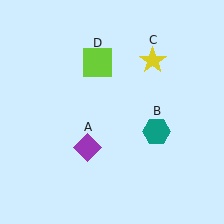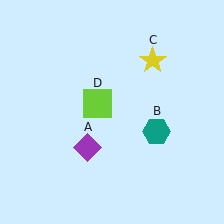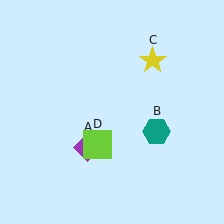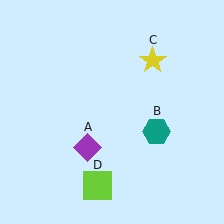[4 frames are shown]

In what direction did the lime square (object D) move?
The lime square (object D) moved down.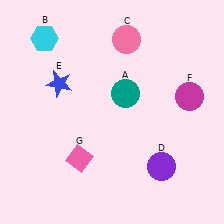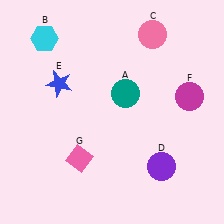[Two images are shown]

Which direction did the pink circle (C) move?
The pink circle (C) moved right.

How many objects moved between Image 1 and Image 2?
1 object moved between the two images.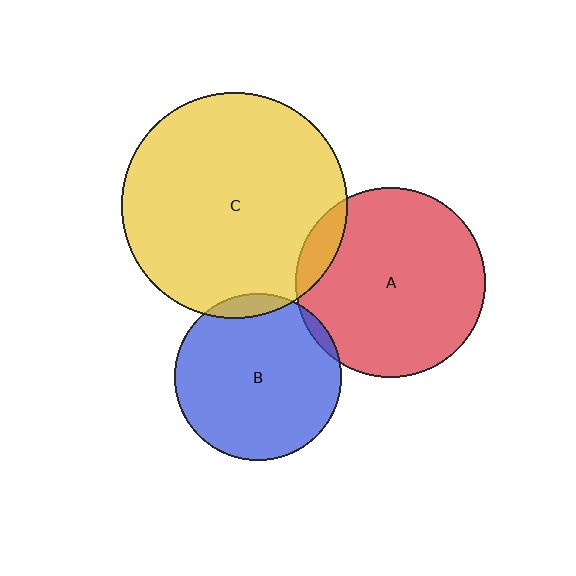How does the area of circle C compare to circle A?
Approximately 1.4 times.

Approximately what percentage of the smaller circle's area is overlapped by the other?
Approximately 5%.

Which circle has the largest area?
Circle C (yellow).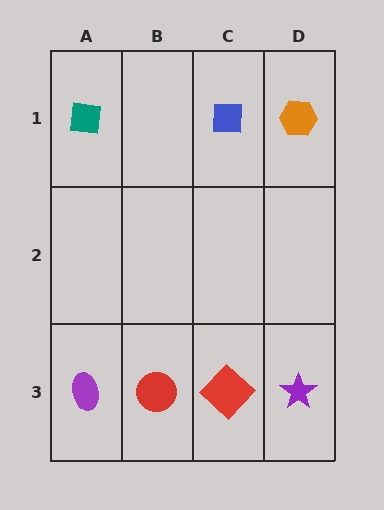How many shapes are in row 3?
4 shapes.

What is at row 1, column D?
An orange hexagon.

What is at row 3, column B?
A red circle.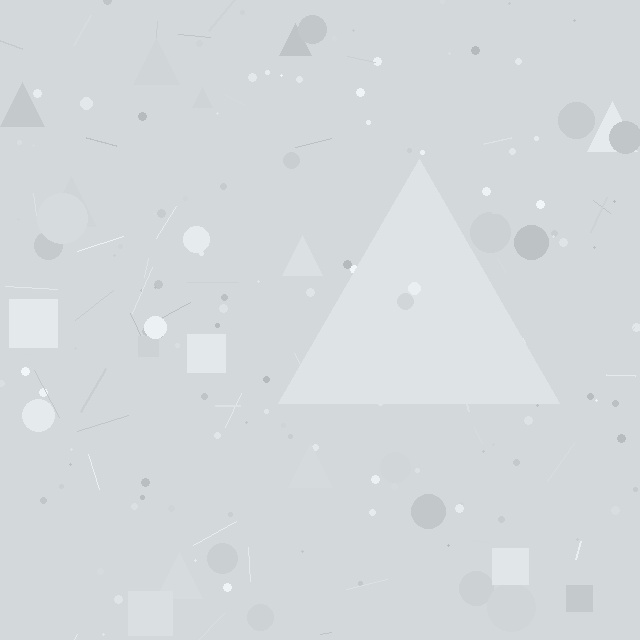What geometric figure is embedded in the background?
A triangle is embedded in the background.